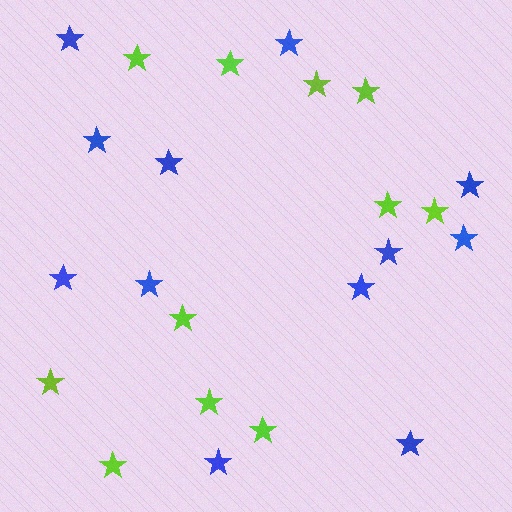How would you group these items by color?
There are 2 groups: one group of blue stars (12) and one group of lime stars (11).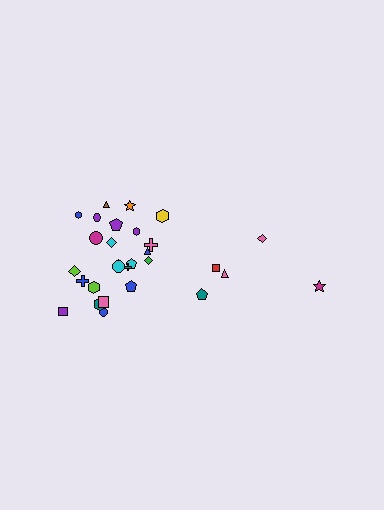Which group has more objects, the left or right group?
The left group.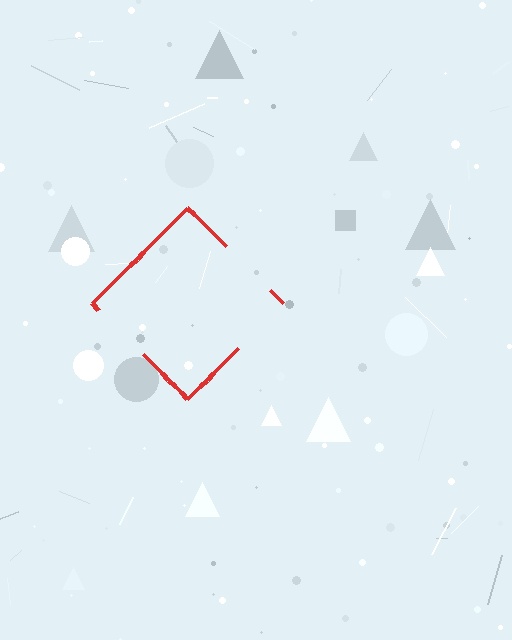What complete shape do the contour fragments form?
The contour fragments form a diamond.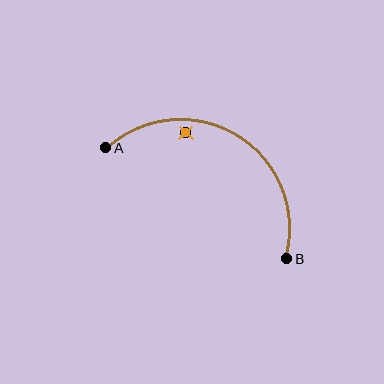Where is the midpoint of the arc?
The arc midpoint is the point on the curve farthest from the straight line joining A and B. It sits above that line.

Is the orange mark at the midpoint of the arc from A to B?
No — the orange mark does not lie on the arc at all. It sits slightly inside the curve.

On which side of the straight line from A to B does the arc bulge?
The arc bulges above the straight line connecting A and B.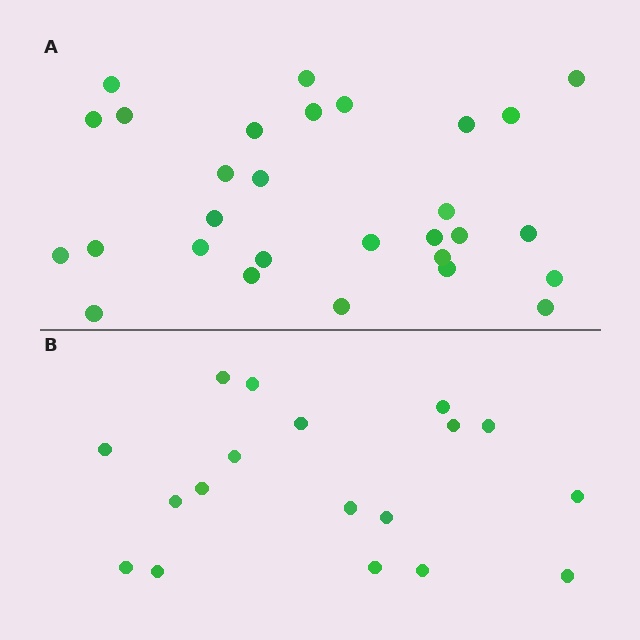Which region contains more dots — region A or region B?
Region A (the top region) has more dots.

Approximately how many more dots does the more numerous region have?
Region A has roughly 12 or so more dots than region B.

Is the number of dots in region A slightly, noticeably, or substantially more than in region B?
Region A has substantially more. The ratio is roughly 1.6 to 1.